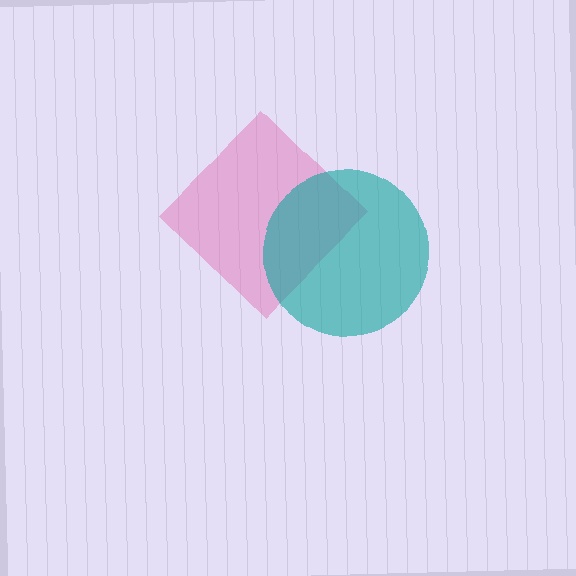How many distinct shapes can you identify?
There are 2 distinct shapes: a pink diamond, a teal circle.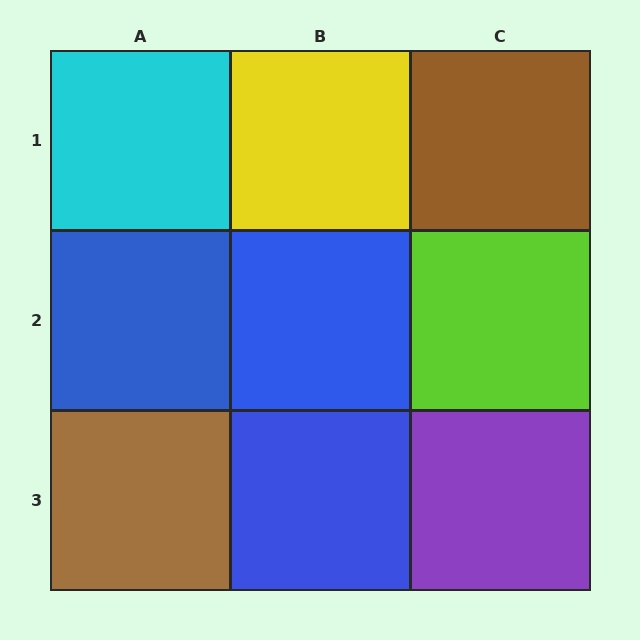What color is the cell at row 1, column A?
Cyan.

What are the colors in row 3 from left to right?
Brown, blue, purple.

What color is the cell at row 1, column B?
Yellow.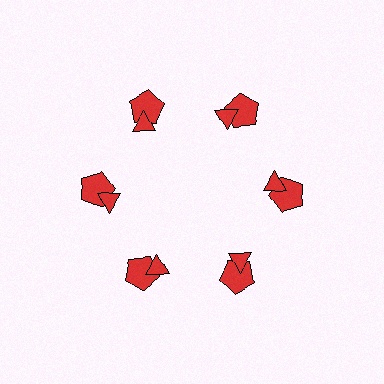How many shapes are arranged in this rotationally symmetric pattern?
There are 12 shapes, arranged in 6 groups of 2.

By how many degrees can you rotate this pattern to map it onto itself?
The pattern maps onto itself every 60 degrees of rotation.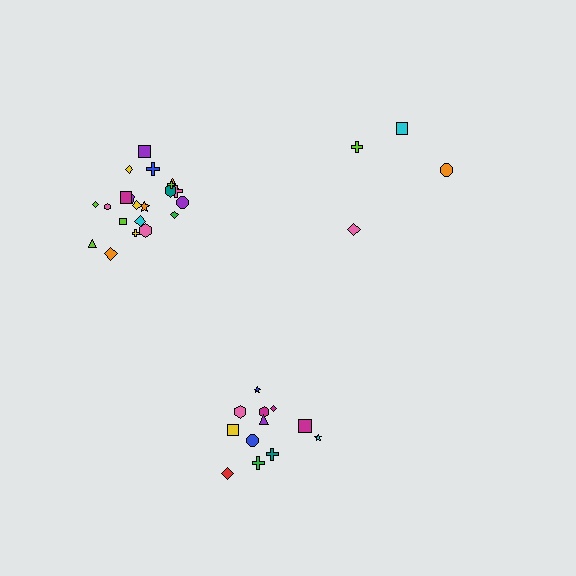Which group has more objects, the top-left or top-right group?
The top-left group.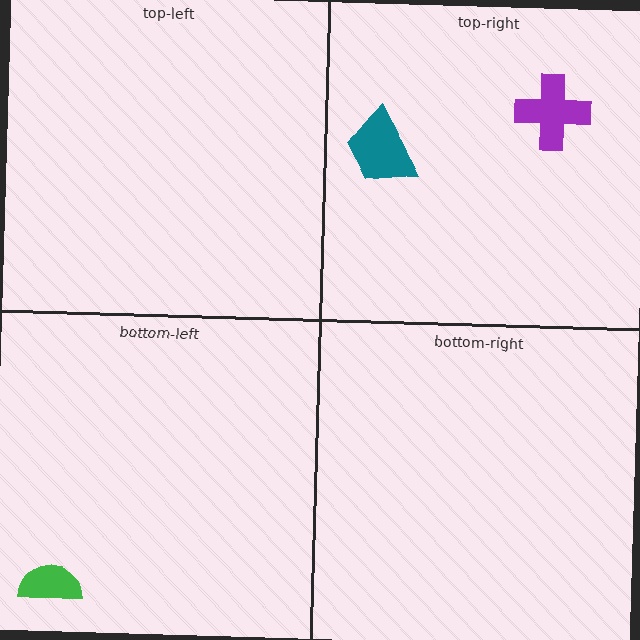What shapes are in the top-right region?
The teal trapezoid, the purple cross.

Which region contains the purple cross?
The top-right region.